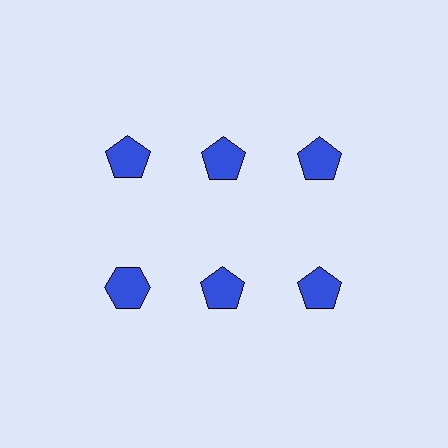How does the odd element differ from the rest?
It has a different shape: hexagon instead of pentagon.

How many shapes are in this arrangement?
There are 6 shapes arranged in a grid pattern.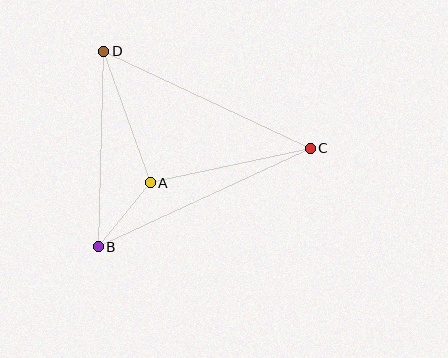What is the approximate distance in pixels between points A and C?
The distance between A and C is approximately 164 pixels.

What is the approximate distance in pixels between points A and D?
The distance between A and D is approximately 140 pixels.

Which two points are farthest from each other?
Points B and C are farthest from each other.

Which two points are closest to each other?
Points A and B are closest to each other.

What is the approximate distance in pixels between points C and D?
The distance between C and D is approximately 228 pixels.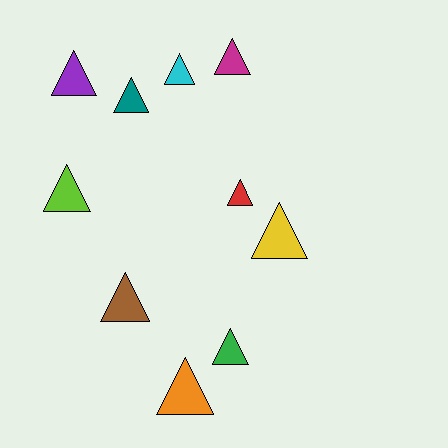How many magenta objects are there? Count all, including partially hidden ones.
There is 1 magenta object.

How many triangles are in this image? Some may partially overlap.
There are 10 triangles.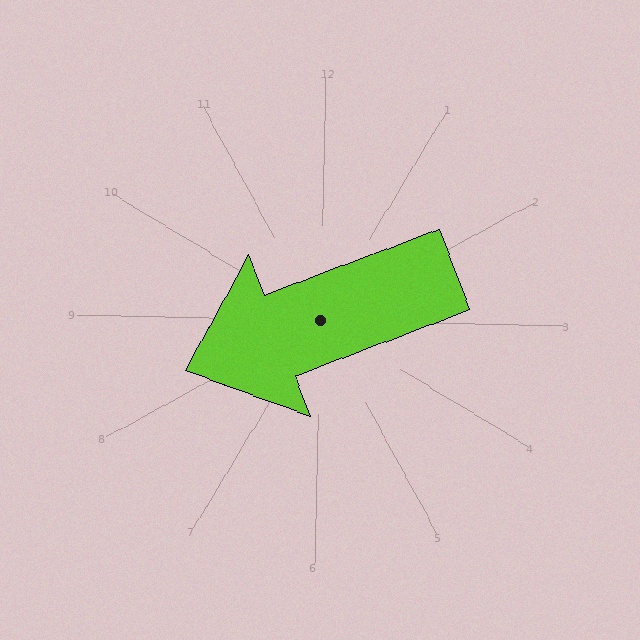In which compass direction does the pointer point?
West.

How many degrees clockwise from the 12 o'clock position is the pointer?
Approximately 248 degrees.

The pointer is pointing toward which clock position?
Roughly 8 o'clock.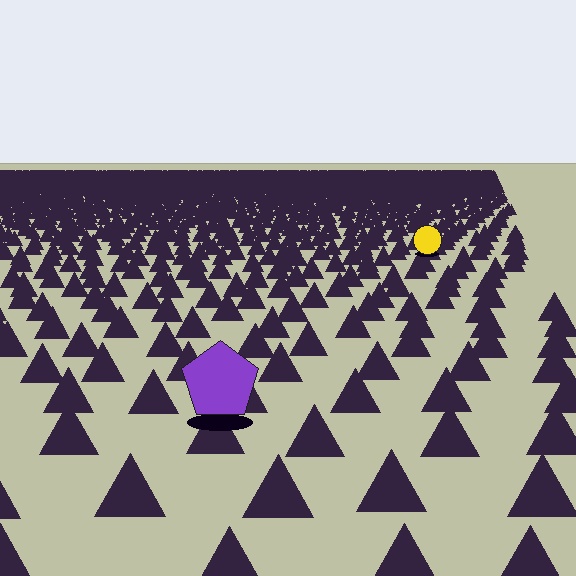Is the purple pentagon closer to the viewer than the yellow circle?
Yes. The purple pentagon is closer — you can tell from the texture gradient: the ground texture is coarser near it.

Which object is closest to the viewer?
The purple pentagon is closest. The texture marks near it are larger and more spread out.